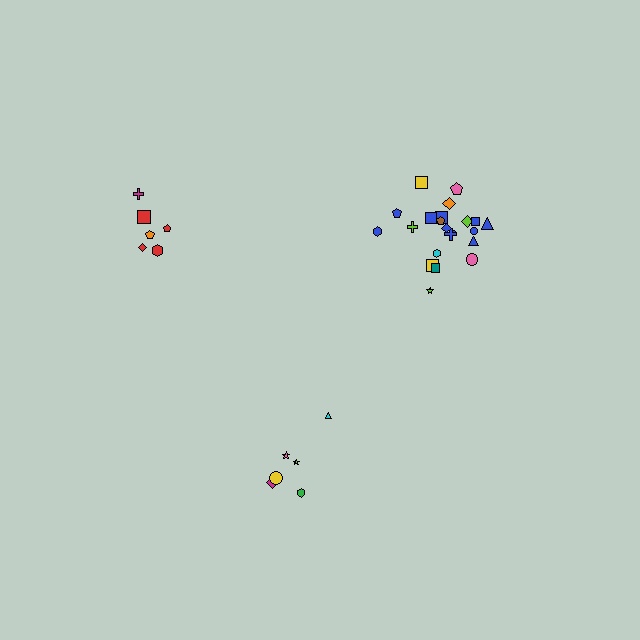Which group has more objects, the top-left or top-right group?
The top-right group.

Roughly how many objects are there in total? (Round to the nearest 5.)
Roughly 35 objects in total.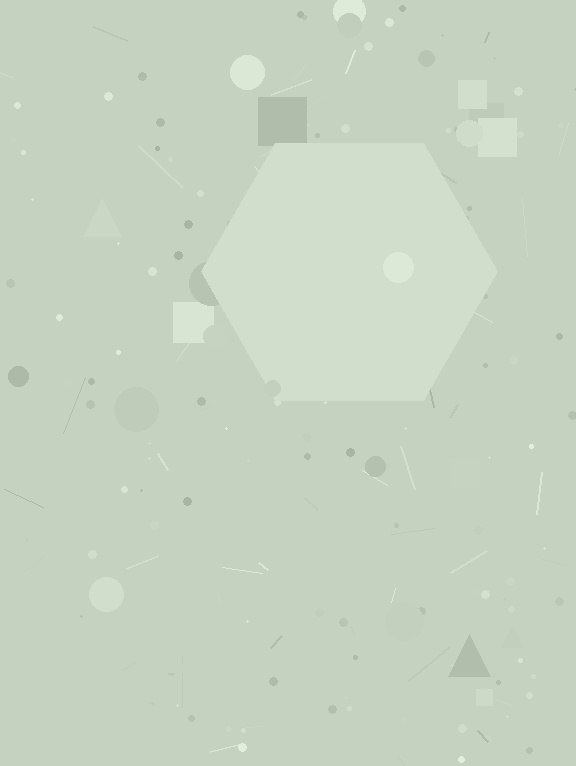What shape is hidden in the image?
A hexagon is hidden in the image.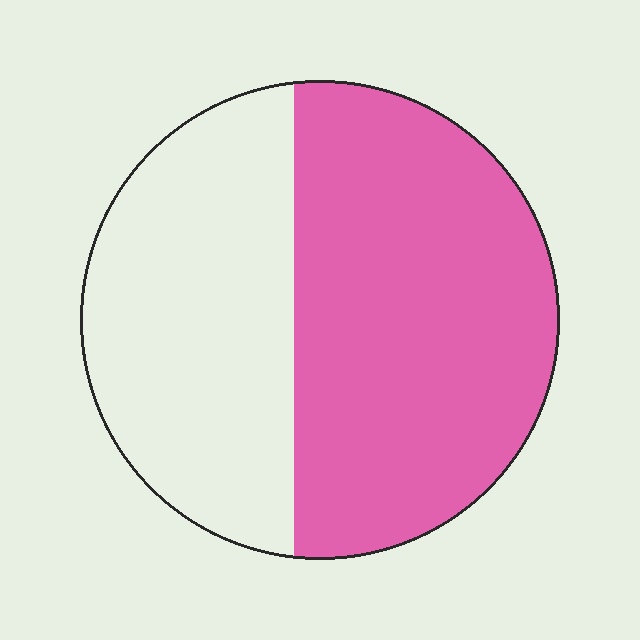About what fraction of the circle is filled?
About three fifths (3/5).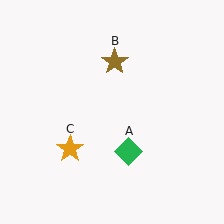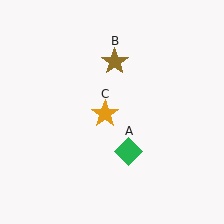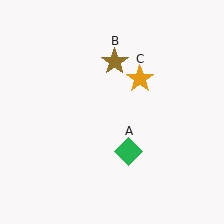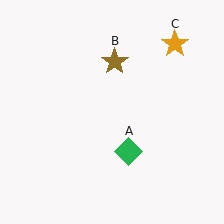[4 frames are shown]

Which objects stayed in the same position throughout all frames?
Green diamond (object A) and brown star (object B) remained stationary.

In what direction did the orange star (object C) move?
The orange star (object C) moved up and to the right.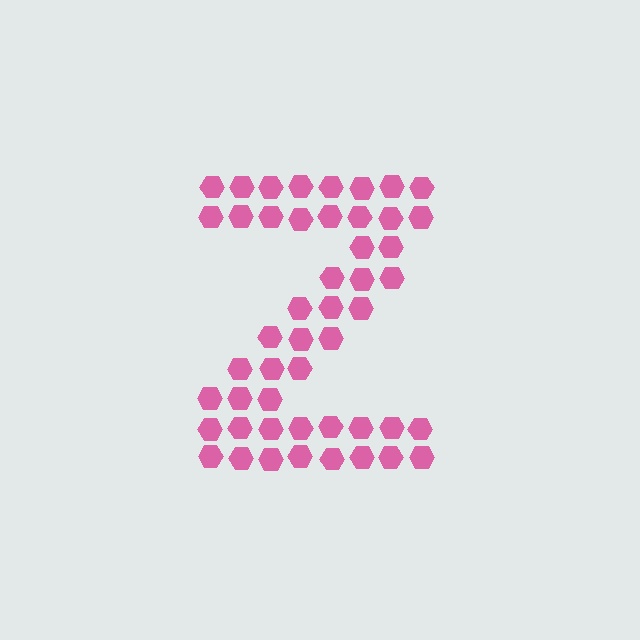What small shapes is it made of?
It is made of small hexagons.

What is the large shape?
The large shape is the letter Z.